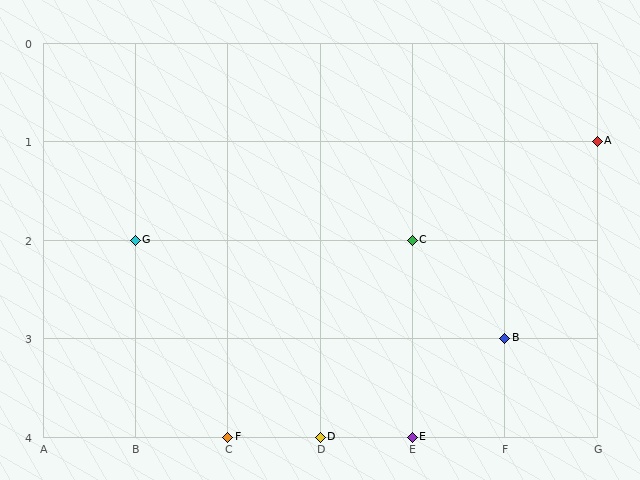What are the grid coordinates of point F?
Point F is at grid coordinates (C, 4).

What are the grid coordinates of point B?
Point B is at grid coordinates (F, 3).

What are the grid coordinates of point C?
Point C is at grid coordinates (E, 2).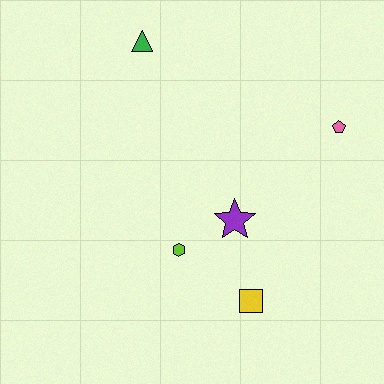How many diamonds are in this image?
There are no diamonds.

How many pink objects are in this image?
There is 1 pink object.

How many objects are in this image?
There are 5 objects.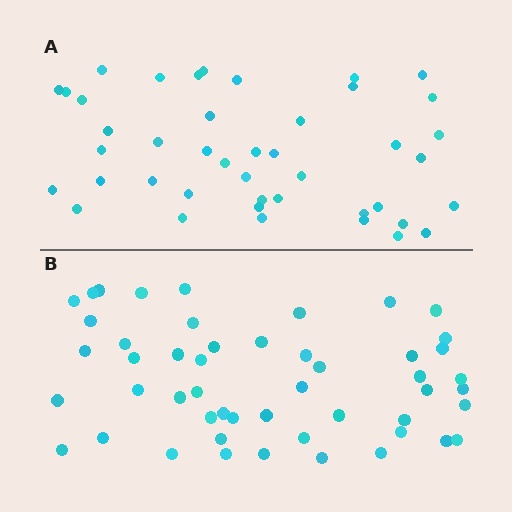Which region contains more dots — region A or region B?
Region B (the bottom region) has more dots.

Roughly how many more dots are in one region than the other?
Region B has roughly 8 or so more dots than region A.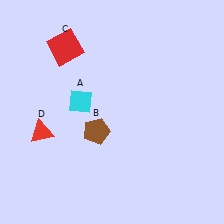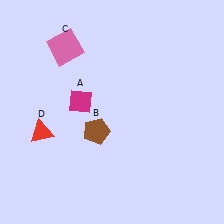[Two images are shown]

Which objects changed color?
A changed from cyan to magenta. C changed from red to pink.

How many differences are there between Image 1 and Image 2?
There are 2 differences between the two images.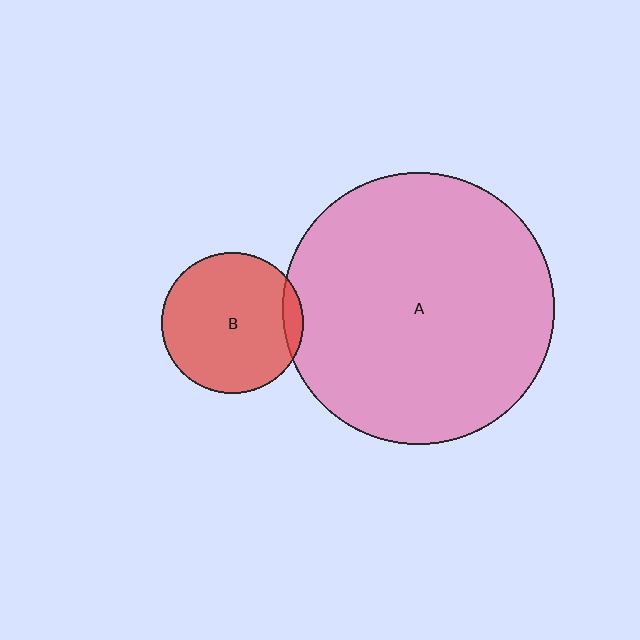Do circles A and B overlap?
Yes.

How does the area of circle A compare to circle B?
Approximately 3.7 times.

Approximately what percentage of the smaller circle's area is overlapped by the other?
Approximately 5%.